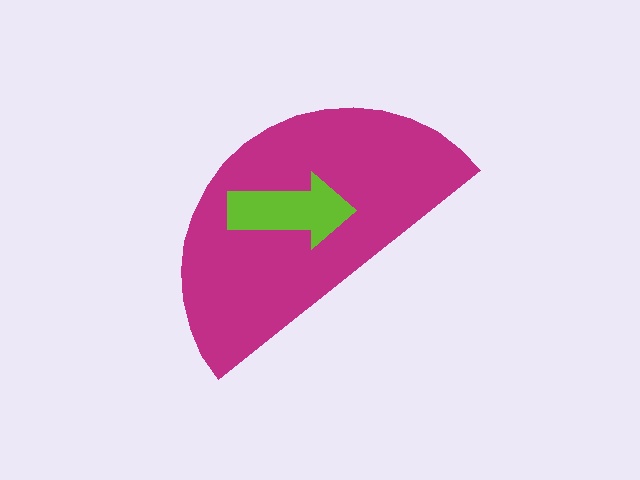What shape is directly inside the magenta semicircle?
The lime arrow.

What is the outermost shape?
The magenta semicircle.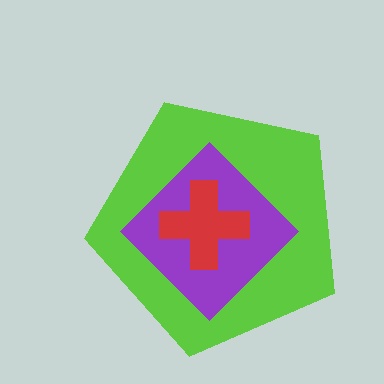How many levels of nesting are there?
3.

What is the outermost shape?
The lime pentagon.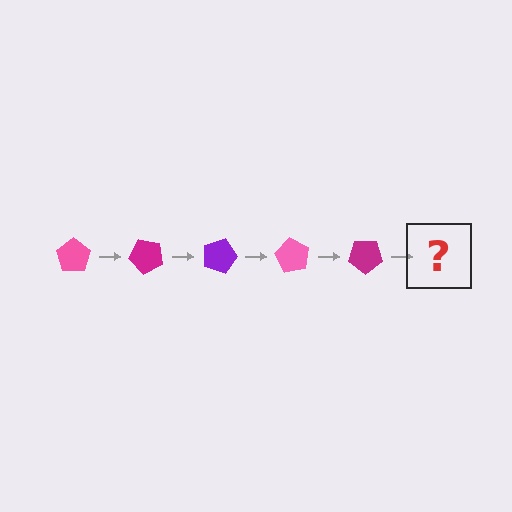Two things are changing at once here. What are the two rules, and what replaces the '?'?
The two rules are that it rotates 45 degrees each step and the color cycles through pink, magenta, and purple. The '?' should be a purple pentagon, rotated 225 degrees from the start.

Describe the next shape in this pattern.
It should be a purple pentagon, rotated 225 degrees from the start.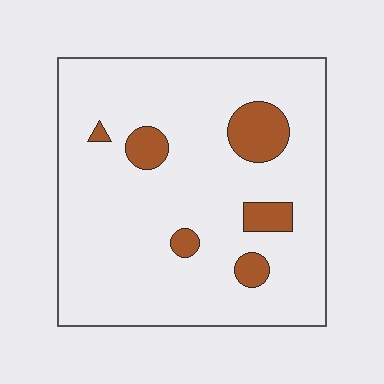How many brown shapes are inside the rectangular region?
6.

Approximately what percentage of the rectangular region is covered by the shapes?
Approximately 10%.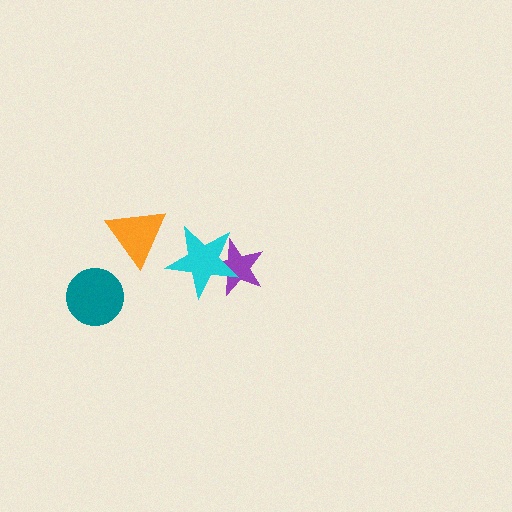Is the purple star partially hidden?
Yes, it is partially covered by another shape.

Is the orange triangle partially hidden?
No, no other shape covers it.